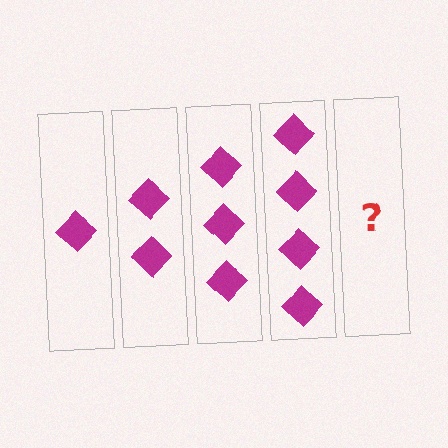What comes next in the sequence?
The next element should be 5 diamonds.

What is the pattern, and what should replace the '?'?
The pattern is that each step adds one more diamond. The '?' should be 5 diamonds.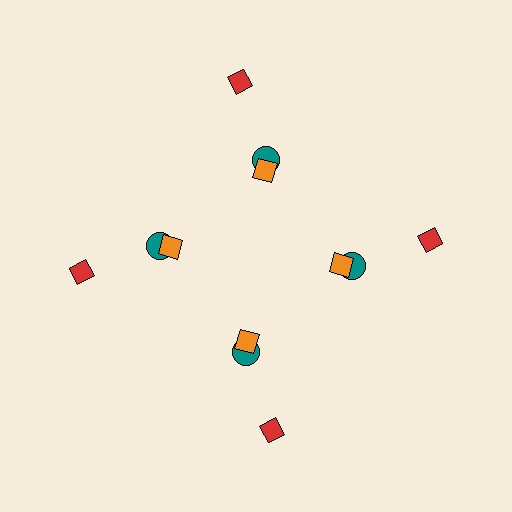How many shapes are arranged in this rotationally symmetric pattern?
There are 12 shapes, arranged in 4 groups of 3.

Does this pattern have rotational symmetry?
Yes, this pattern has 4-fold rotational symmetry. It looks the same after rotating 90 degrees around the center.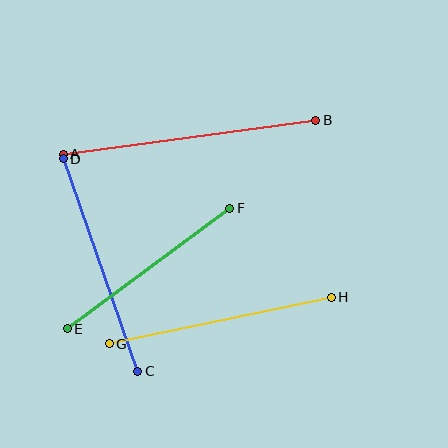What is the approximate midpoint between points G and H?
The midpoint is at approximately (220, 321) pixels.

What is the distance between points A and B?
The distance is approximately 255 pixels.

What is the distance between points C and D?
The distance is approximately 225 pixels.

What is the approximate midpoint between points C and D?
The midpoint is at approximately (101, 265) pixels.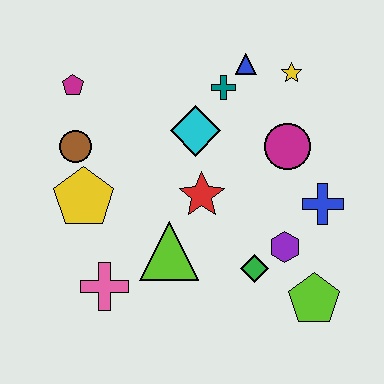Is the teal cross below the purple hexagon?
No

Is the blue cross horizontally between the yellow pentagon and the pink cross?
No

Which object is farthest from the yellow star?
The pink cross is farthest from the yellow star.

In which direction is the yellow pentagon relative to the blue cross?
The yellow pentagon is to the left of the blue cross.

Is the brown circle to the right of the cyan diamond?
No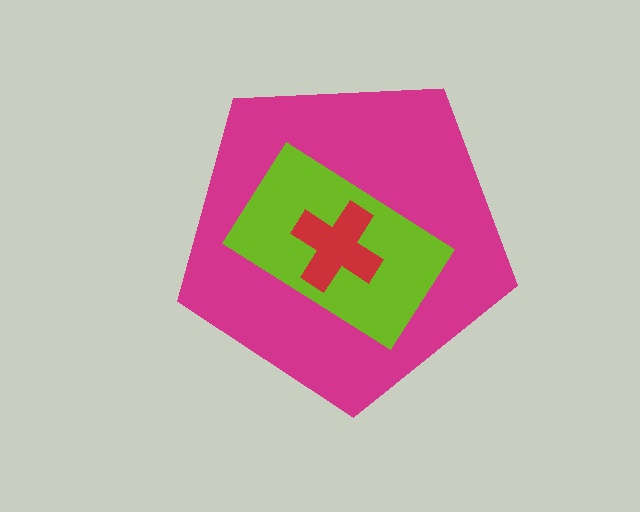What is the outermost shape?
The magenta pentagon.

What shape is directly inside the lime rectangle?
The red cross.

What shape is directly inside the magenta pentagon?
The lime rectangle.